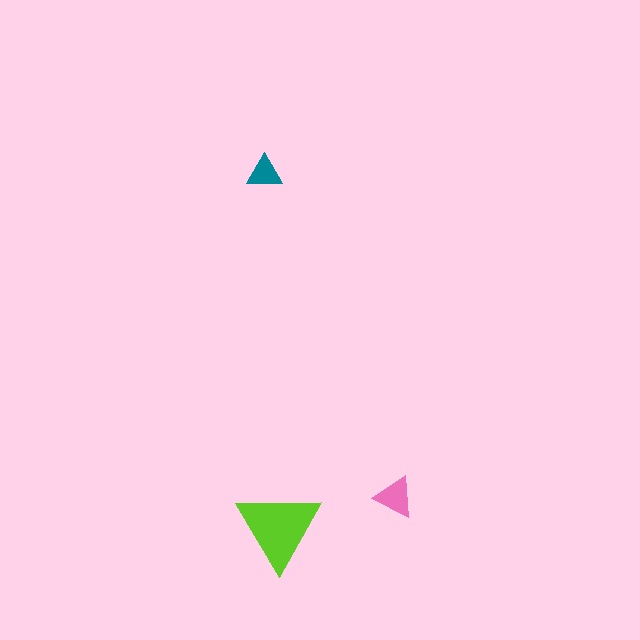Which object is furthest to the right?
The pink triangle is rightmost.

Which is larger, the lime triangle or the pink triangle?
The lime one.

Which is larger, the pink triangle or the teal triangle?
The pink one.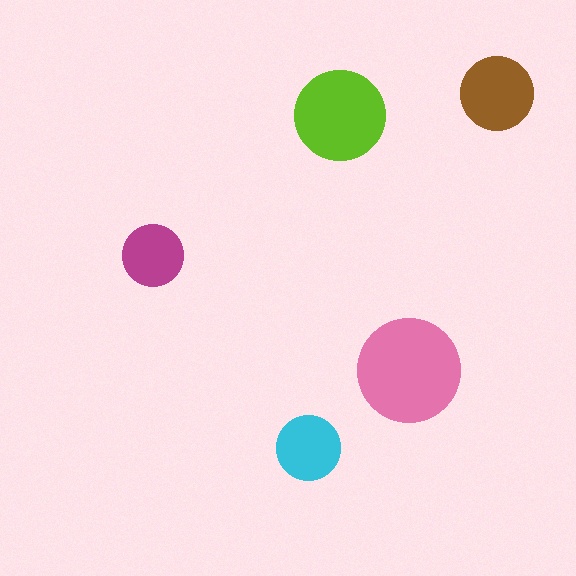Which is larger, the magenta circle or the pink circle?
The pink one.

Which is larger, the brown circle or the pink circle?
The pink one.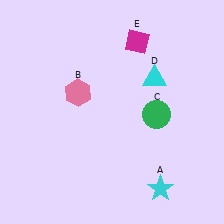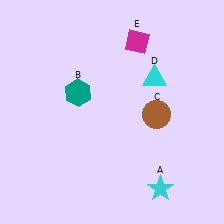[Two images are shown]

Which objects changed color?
B changed from pink to teal. C changed from green to brown.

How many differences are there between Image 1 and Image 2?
There are 2 differences between the two images.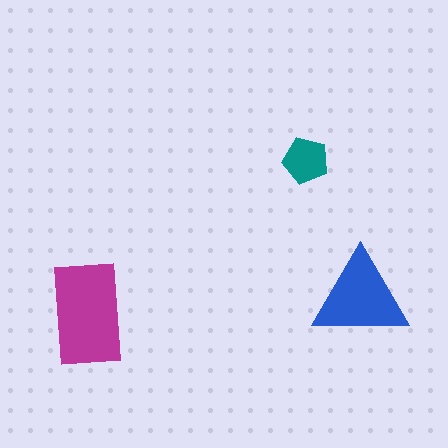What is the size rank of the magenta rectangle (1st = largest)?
1st.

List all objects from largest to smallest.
The magenta rectangle, the blue triangle, the teal pentagon.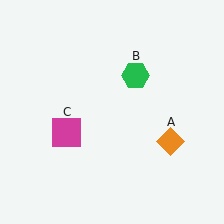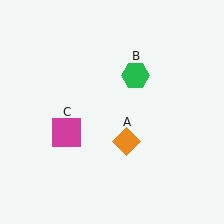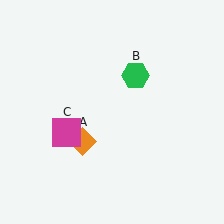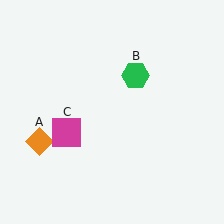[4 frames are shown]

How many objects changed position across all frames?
1 object changed position: orange diamond (object A).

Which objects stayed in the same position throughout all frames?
Green hexagon (object B) and magenta square (object C) remained stationary.